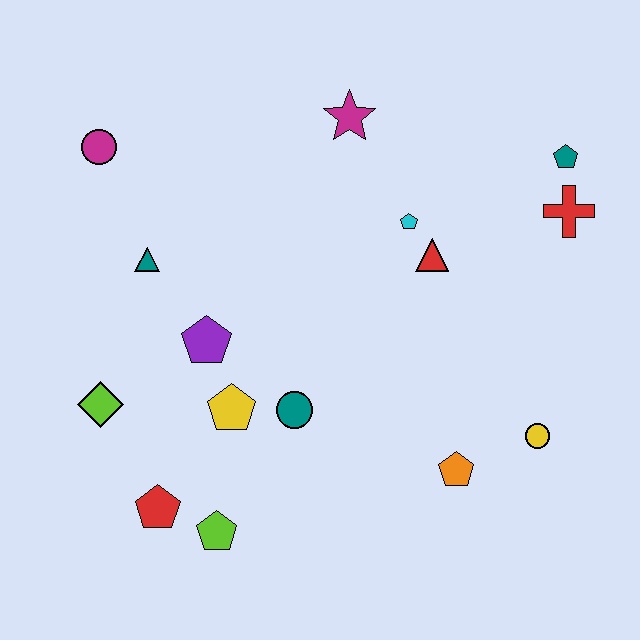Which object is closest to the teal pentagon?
The red cross is closest to the teal pentagon.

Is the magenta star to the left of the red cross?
Yes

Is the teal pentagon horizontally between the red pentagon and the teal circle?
No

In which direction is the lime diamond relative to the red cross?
The lime diamond is to the left of the red cross.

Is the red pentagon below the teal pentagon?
Yes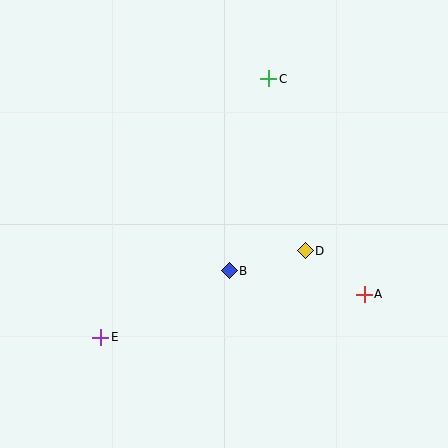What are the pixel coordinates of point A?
Point A is at (364, 294).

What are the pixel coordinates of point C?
Point C is at (269, 79).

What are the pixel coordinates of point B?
Point B is at (229, 271).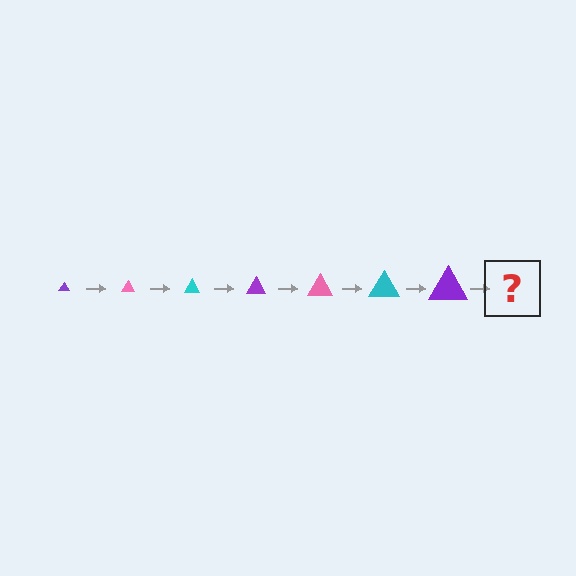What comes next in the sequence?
The next element should be a pink triangle, larger than the previous one.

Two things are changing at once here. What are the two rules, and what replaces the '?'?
The two rules are that the triangle grows larger each step and the color cycles through purple, pink, and cyan. The '?' should be a pink triangle, larger than the previous one.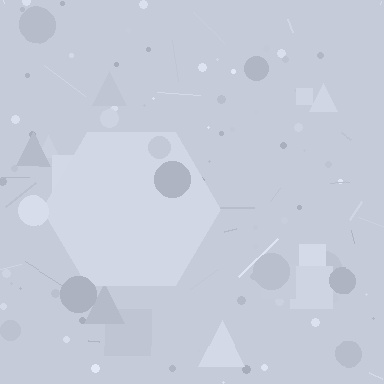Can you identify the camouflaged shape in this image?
The camouflaged shape is a hexagon.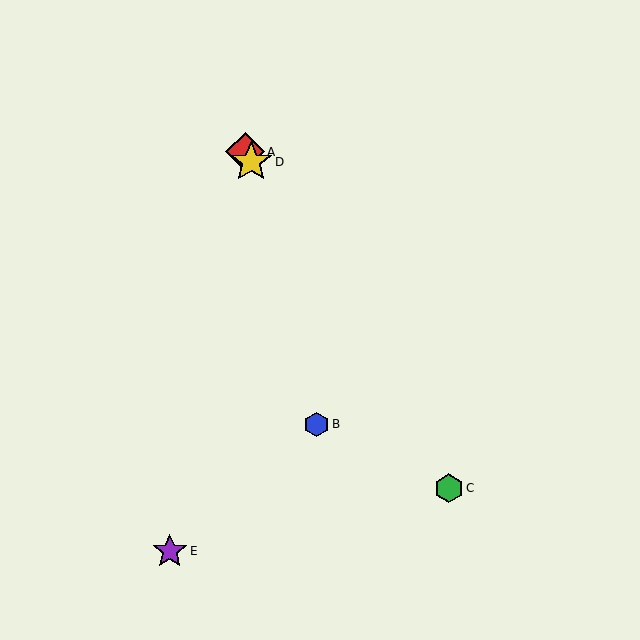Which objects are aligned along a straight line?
Objects A, C, D are aligned along a straight line.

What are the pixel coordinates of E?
Object E is at (170, 551).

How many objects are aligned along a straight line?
3 objects (A, C, D) are aligned along a straight line.